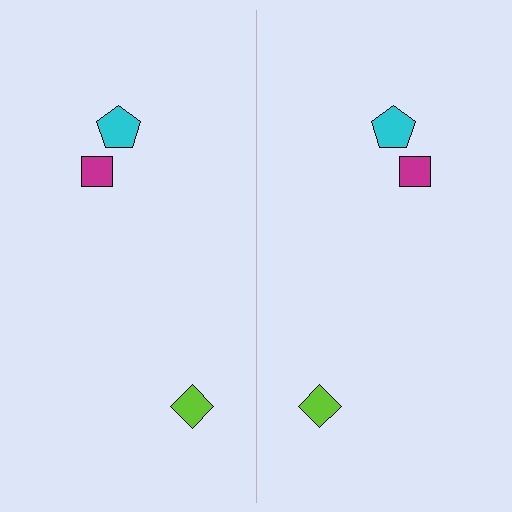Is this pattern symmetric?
Yes, this pattern has bilateral (reflection) symmetry.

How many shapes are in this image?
There are 6 shapes in this image.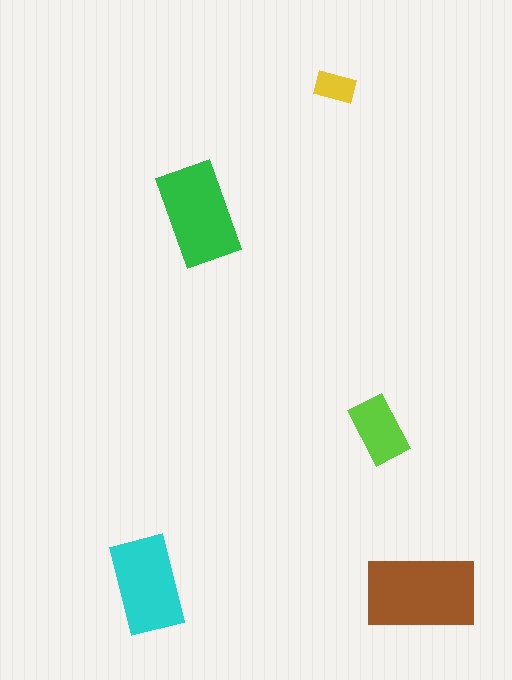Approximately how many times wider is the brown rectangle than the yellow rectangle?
About 2.5 times wider.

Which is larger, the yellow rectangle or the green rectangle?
The green one.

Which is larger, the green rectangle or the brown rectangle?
The brown one.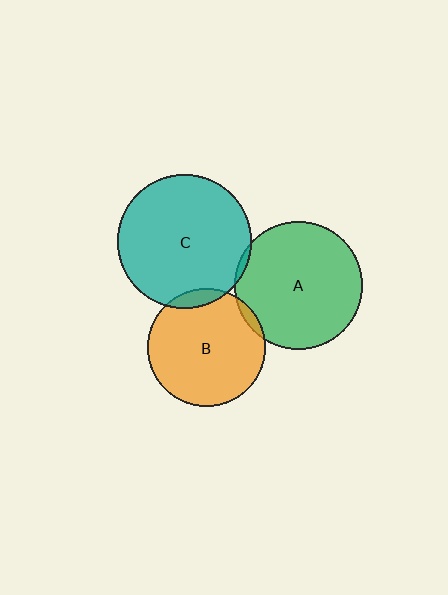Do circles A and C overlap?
Yes.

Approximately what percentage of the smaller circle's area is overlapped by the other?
Approximately 5%.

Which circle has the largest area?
Circle C (teal).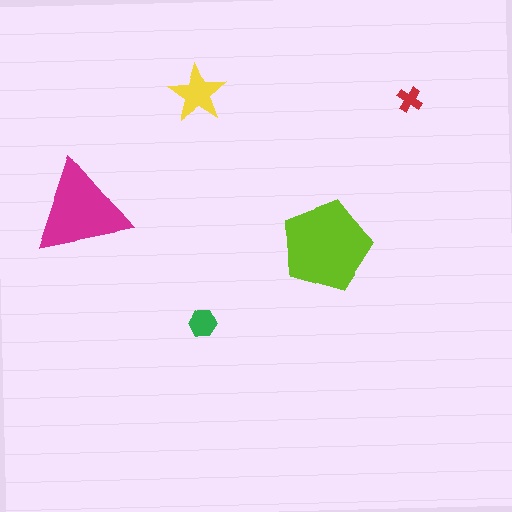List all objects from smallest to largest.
The red cross, the green hexagon, the yellow star, the magenta triangle, the lime pentagon.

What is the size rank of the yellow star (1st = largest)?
3rd.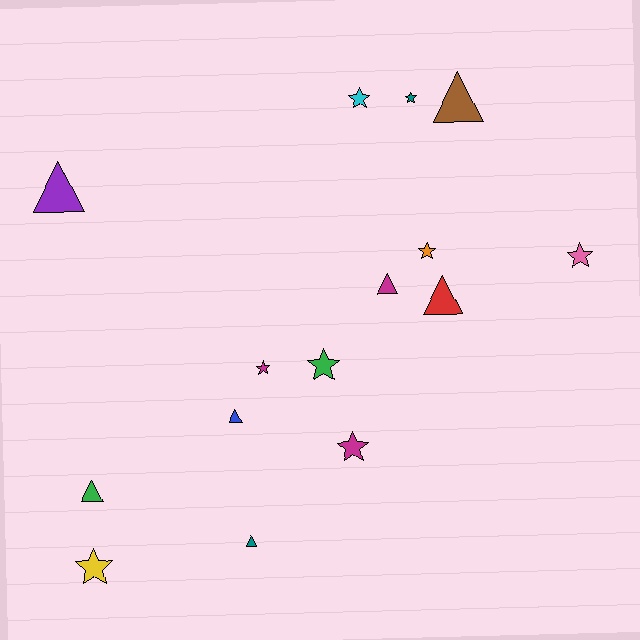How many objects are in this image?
There are 15 objects.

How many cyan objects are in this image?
There is 1 cyan object.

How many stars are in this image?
There are 8 stars.